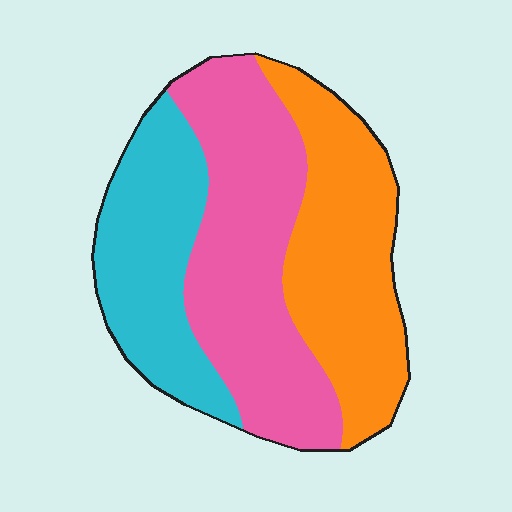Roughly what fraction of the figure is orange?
Orange takes up between a sixth and a third of the figure.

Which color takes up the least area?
Cyan, at roughly 25%.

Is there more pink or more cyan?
Pink.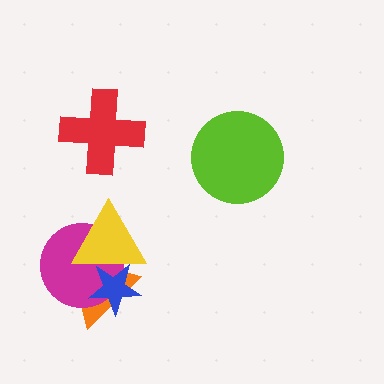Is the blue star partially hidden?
No, no other shape covers it.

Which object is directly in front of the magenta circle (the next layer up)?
The yellow triangle is directly in front of the magenta circle.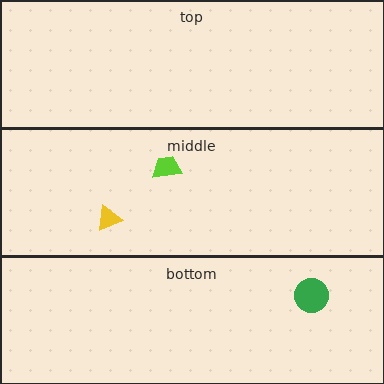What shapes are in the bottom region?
The green circle.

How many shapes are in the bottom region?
1.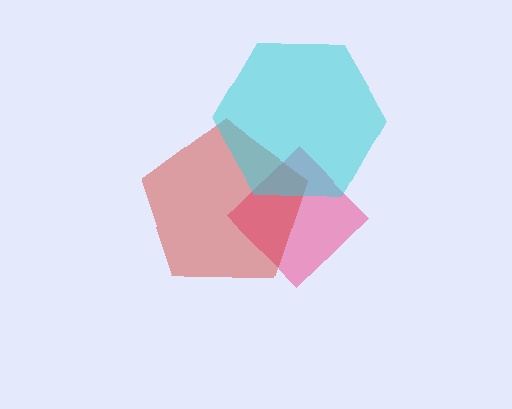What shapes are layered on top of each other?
The layered shapes are: a pink diamond, a red pentagon, a cyan hexagon.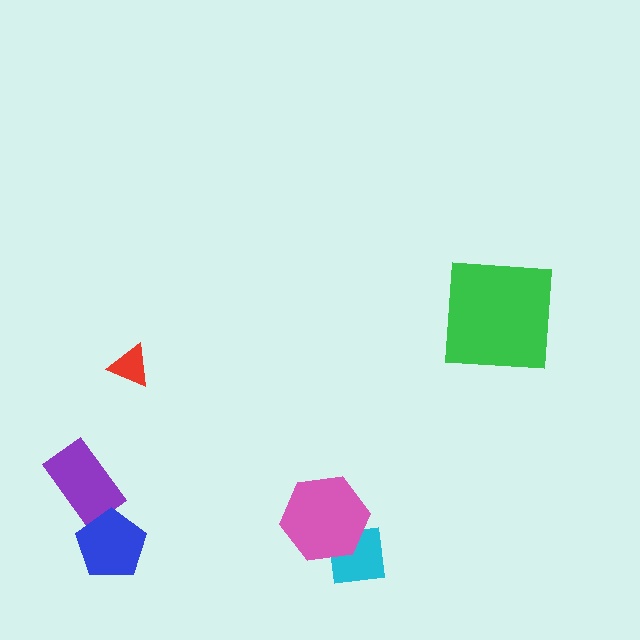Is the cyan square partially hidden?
Yes, it is partially covered by another shape.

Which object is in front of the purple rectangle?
The blue pentagon is in front of the purple rectangle.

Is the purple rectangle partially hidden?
Yes, it is partially covered by another shape.